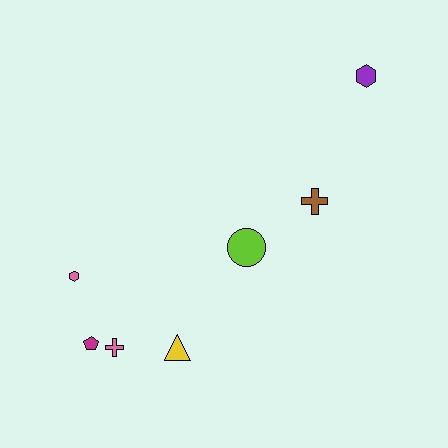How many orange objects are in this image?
There are no orange objects.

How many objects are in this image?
There are 7 objects.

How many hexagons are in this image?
There are 2 hexagons.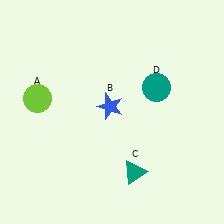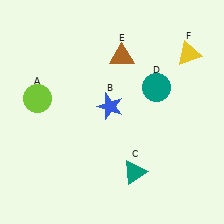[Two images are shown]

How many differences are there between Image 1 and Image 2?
There are 2 differences between the two images.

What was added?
A brown triangle (E), a yellow triangle (F) were added in Image 2.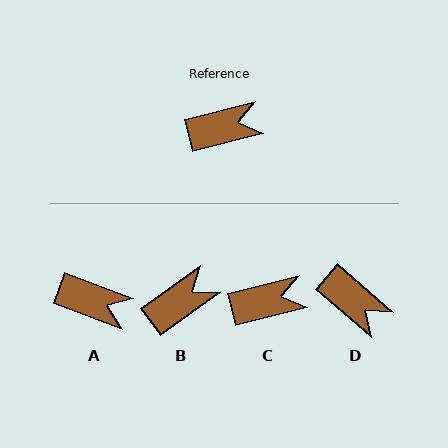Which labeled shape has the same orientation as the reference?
C.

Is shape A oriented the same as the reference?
No, it is off by about 35 degrees.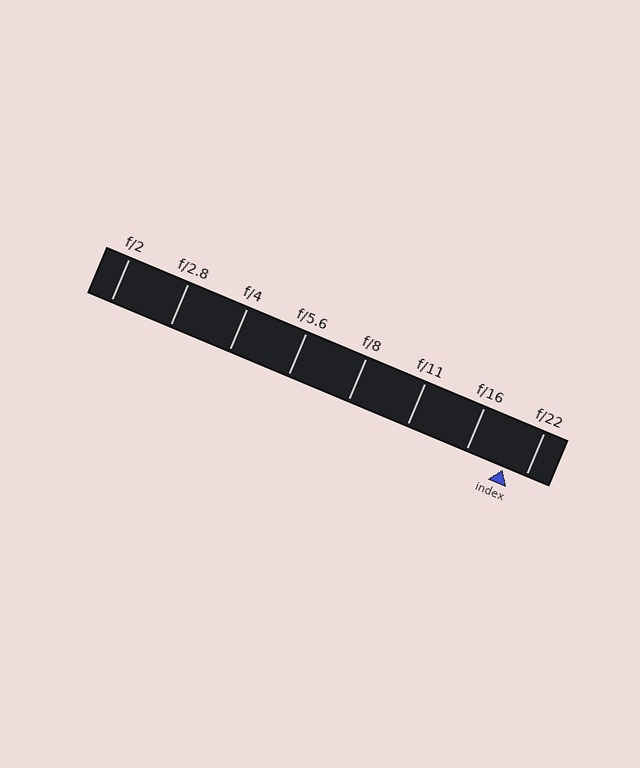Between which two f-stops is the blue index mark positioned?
The index mark is between f/16 and f/22.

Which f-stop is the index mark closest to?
The index mark is closest to f/22.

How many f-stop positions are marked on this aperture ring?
There are 8 f-stop positions marked.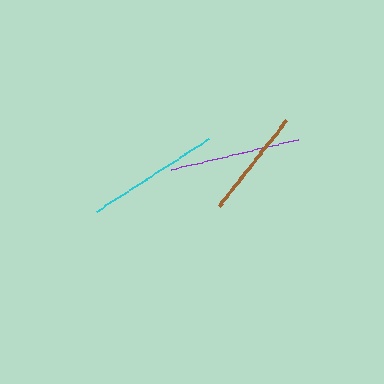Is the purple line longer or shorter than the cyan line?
The cyan line is longer than the purple line.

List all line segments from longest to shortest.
From longest to shortest: cyan, purple, brown.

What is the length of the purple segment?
The purple segment is approximately 130 pixels long.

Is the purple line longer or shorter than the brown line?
The purple line is longer than the brown line.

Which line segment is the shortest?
The brown line is the shortest at approximately 109 pixels.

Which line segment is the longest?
The cyan line is the longest at approximately 134 pixels.